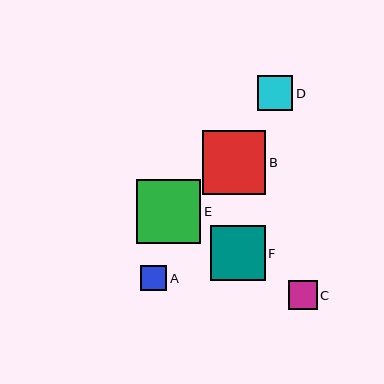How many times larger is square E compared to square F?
Square E is approximately 1.2 times the size of square F.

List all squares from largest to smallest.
From largest to smallest: E, B, F, D, C, A.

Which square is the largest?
Square E is the largest with a size of approximately 64 pixels.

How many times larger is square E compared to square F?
Square E is approximately 1.2 times the size of square F.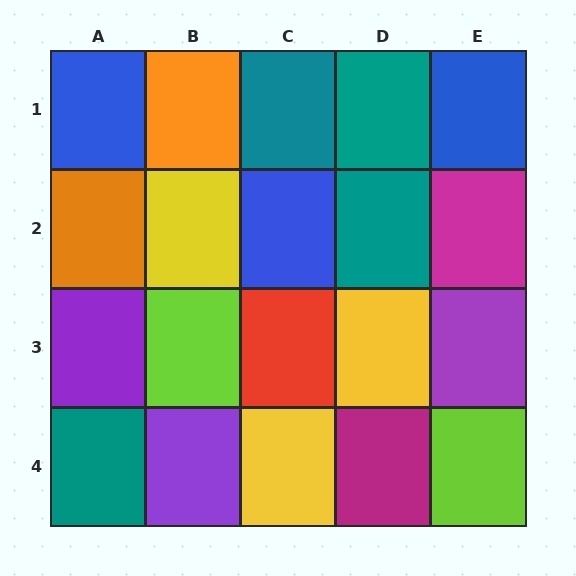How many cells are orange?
2 cells are orange.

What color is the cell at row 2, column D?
Teal.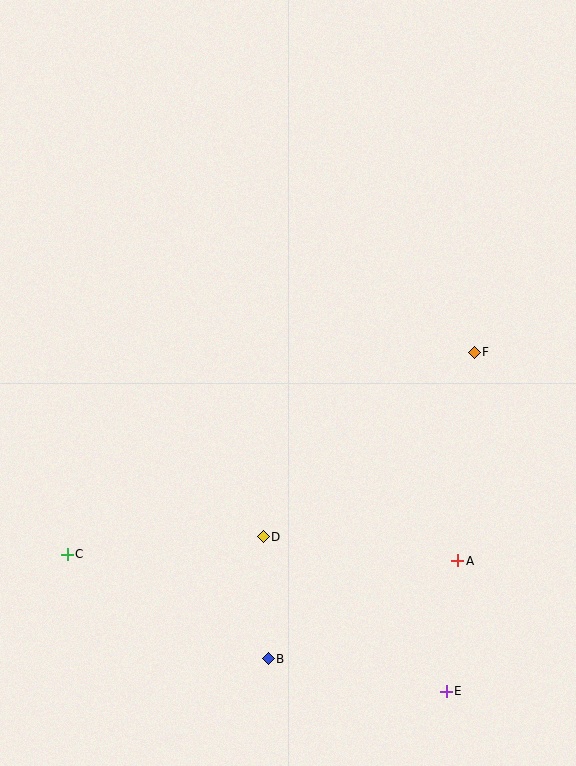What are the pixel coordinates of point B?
Point B is at (268, 659).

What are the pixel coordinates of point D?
Point D is at (263, 537).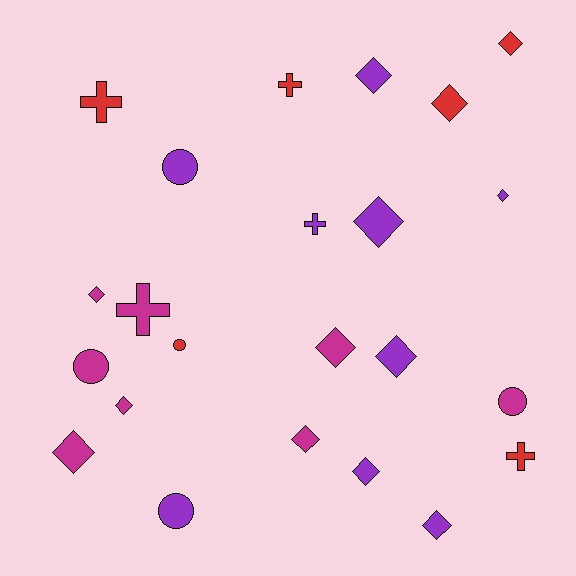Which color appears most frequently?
Purple, with 9 objects.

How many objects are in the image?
There are 23 objects.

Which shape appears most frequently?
Diamond, with 13 objects.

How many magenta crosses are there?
There is 1 magenta cross.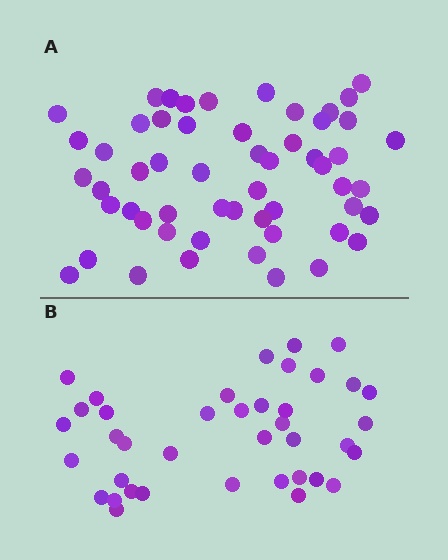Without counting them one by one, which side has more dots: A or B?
Region A (the top region) has more dots.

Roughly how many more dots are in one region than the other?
Region A has approximately 15 more dots than region B.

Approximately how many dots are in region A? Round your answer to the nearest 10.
About 60 dots. (The exact count is 55, which rounds to 60.)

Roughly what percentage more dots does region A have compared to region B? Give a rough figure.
About 40% more.